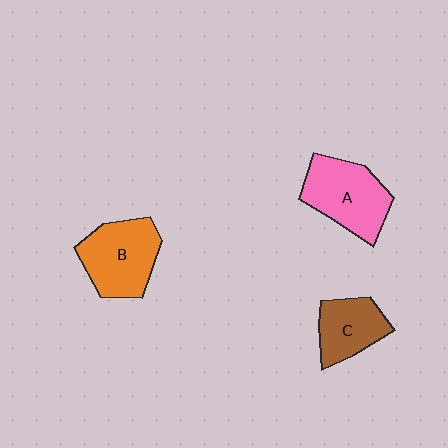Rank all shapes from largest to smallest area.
From largest to smallest: A (pink), B (orange), C (brown).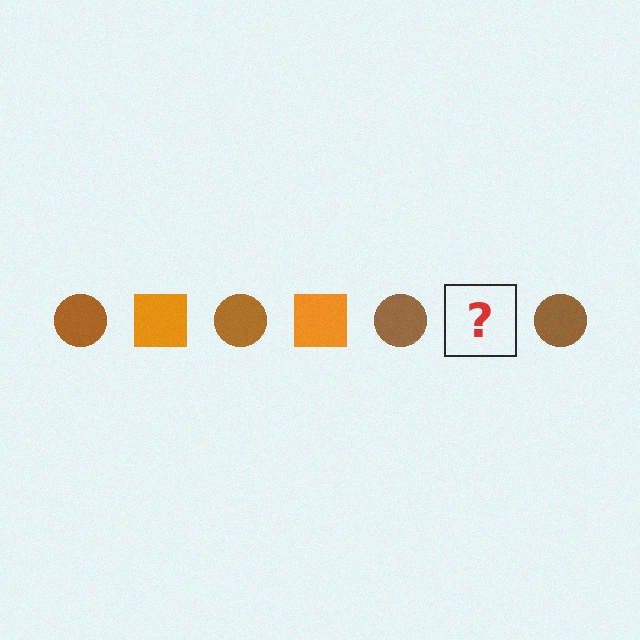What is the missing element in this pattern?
The missing element is an orange square.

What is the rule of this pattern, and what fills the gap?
The rule is that the pattern alternates between brown circle and orange square. The gap should be filled with an orange square.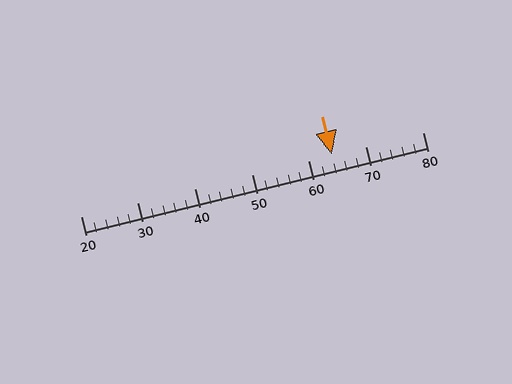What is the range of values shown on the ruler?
The ruler shows values from 20 to 80.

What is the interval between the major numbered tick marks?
The major tick marks are spaced 10 units apart.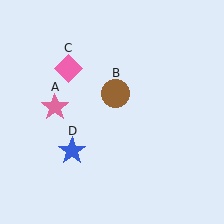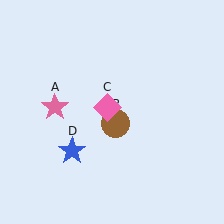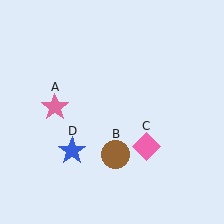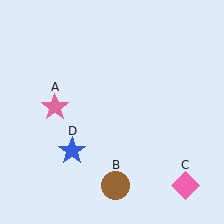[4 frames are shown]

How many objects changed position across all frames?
2 objects changed position: brown circle (object B), pink diamond (object C).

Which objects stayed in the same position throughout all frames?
Pink star (object A) and blue star (object D) remained stationary.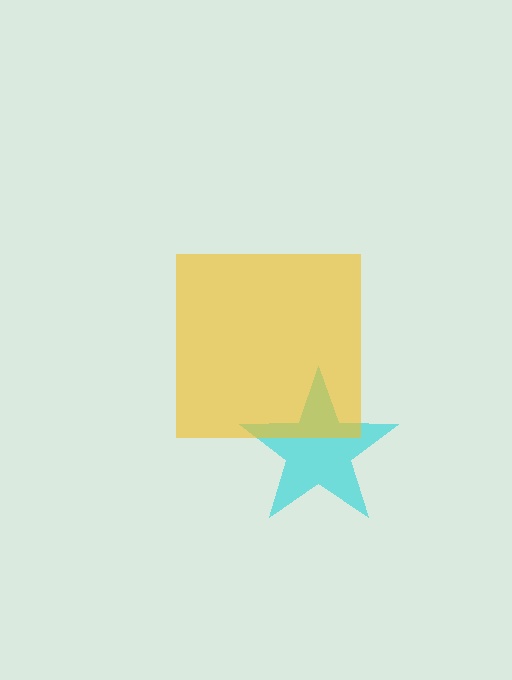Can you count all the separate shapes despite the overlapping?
Yes, there are 2 separate shapes.